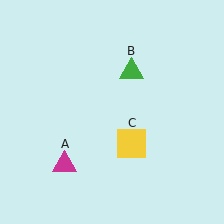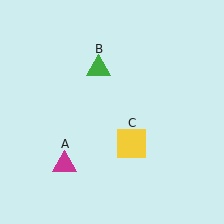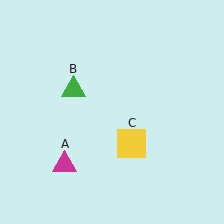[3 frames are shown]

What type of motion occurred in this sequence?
The green triangle (object B) rotated counterclockwise around the center of the scene.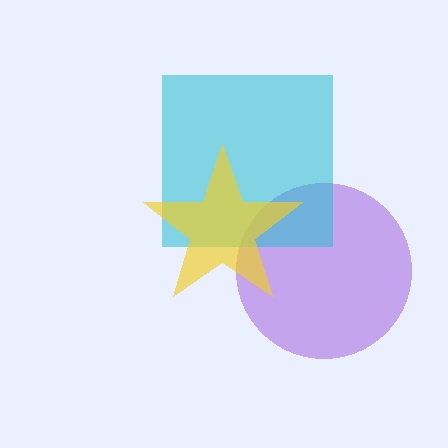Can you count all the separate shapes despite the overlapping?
Yes, there are 3 separate shapes.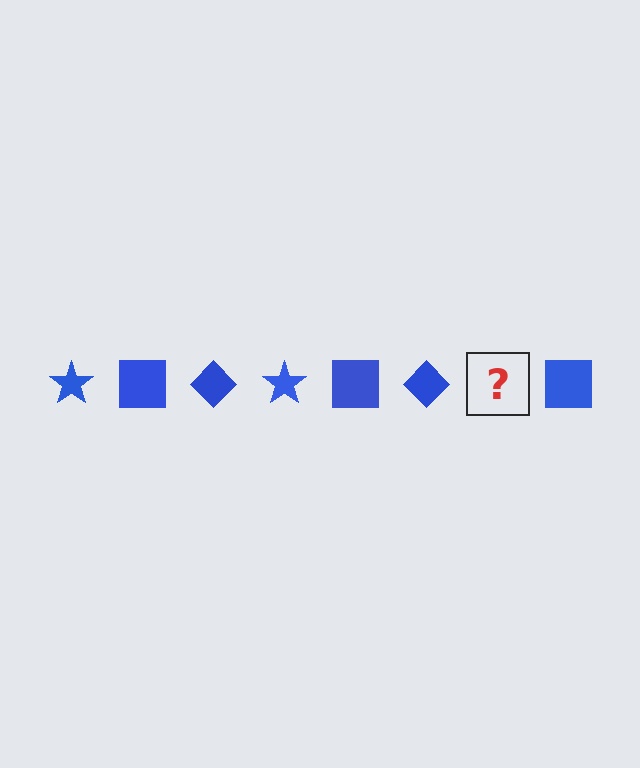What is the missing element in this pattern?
The missing element is a blue star.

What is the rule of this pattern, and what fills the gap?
The rule is that the pattern cycles through star, square, diamond shapes in blue. The gap should be filled with a blue star.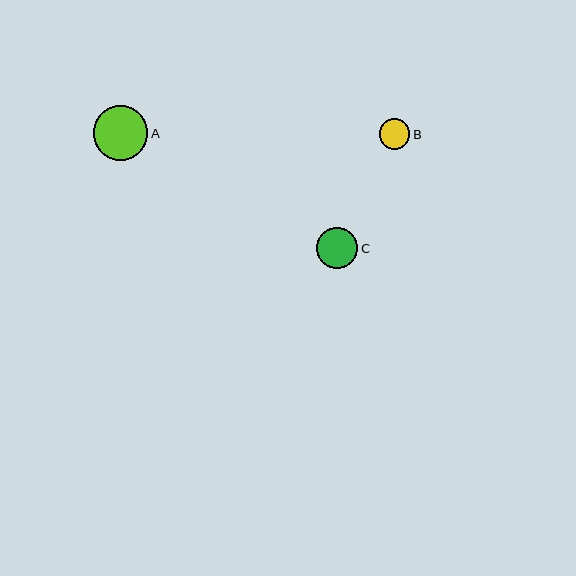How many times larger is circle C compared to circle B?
Circle C is approximately 1.4 times the size of circle B.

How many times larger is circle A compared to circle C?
Circle A is approximately 1.3 times the size of circle C.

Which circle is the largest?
Circle A is the largest with a size of approximately 55 pixels.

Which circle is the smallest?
Circle B is the smallest with a size of approximately 31 pixels.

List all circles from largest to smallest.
From largest to smallest: A, C, B.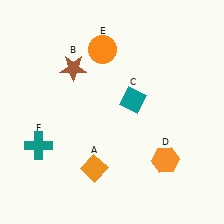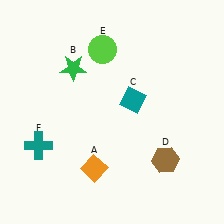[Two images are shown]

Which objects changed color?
B changed from brown to green. D changed from orange to brown. E changed from orange to lime.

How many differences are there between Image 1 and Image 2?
There are 3 differences between the two images.